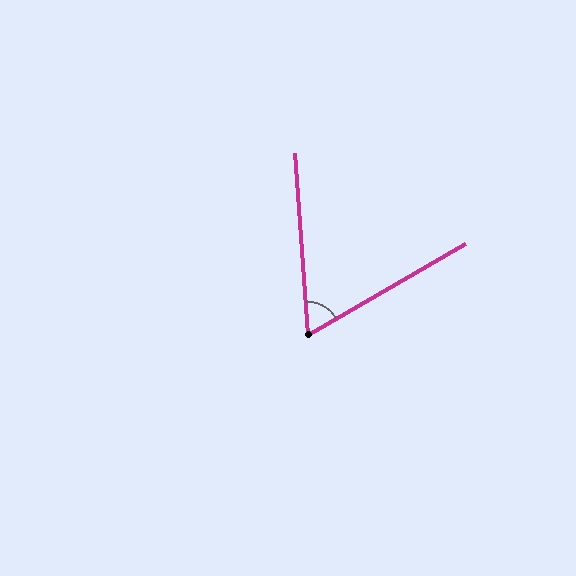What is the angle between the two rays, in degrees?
Approximately 64 degrees.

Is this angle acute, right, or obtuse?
It is acute.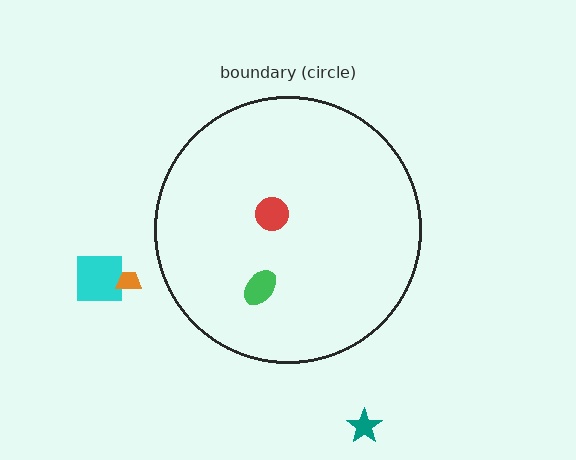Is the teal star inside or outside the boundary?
Outside.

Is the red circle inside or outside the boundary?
Inside.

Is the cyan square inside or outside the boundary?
Outside.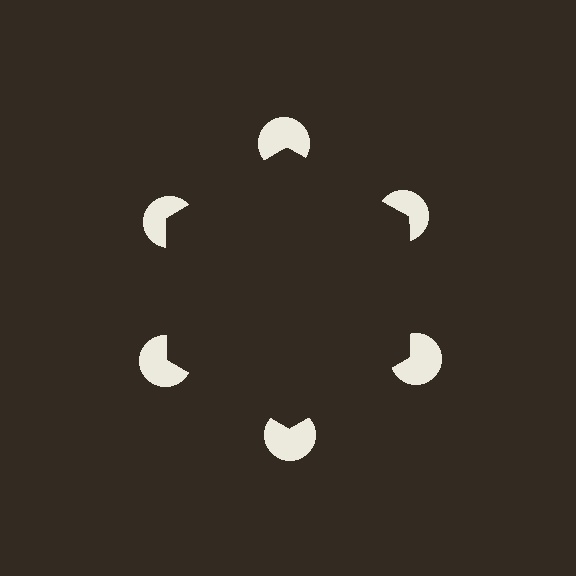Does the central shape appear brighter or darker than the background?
It typically appears slightly darker than the background, even though no actual brightness change is drawn.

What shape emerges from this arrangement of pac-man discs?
An illusory hexagon — its edges are inferred from the aligned wedge cuts in the pac-man discs, not physically drawn.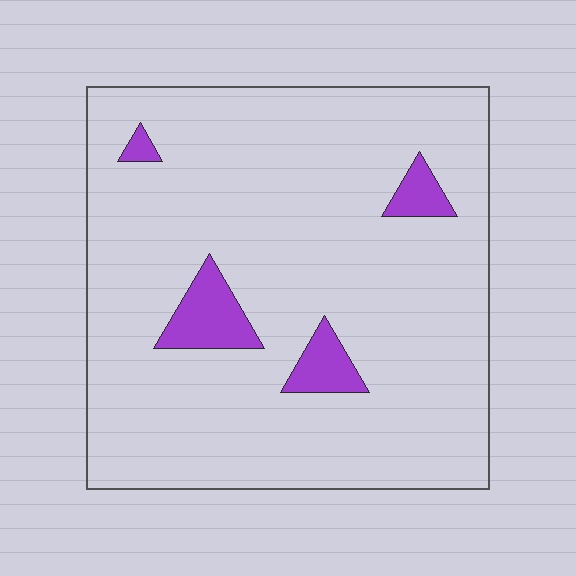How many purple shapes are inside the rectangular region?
4.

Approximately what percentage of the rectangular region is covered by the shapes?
Approximately 10%.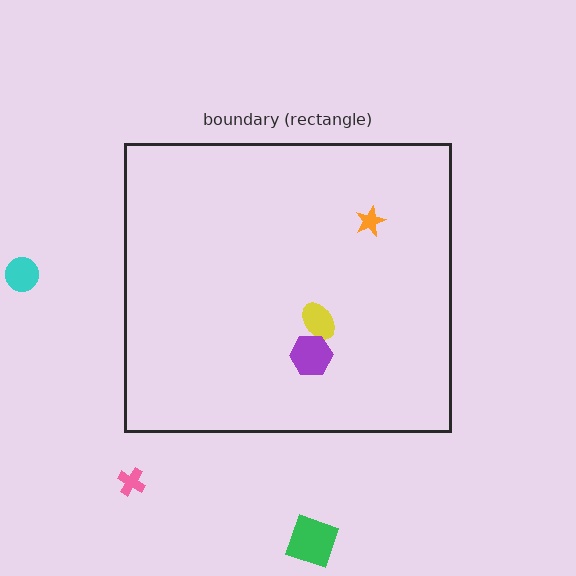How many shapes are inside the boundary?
3 inside, 3 outside.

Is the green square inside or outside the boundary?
Outside.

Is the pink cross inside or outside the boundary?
Outside.